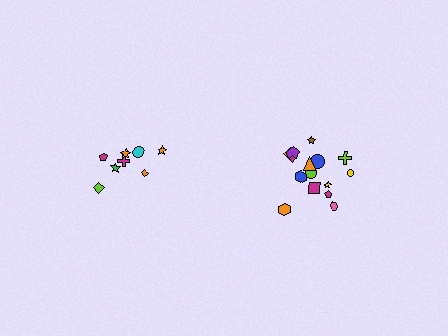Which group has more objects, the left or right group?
The right group.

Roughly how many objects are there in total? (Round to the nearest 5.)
Roughly 25 objects in total.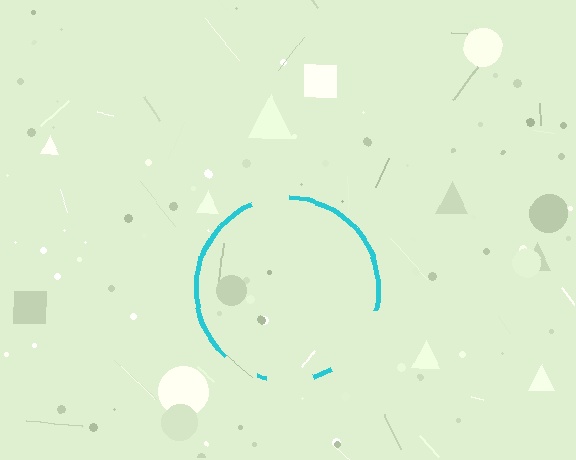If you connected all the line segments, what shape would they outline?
They would outline a circle.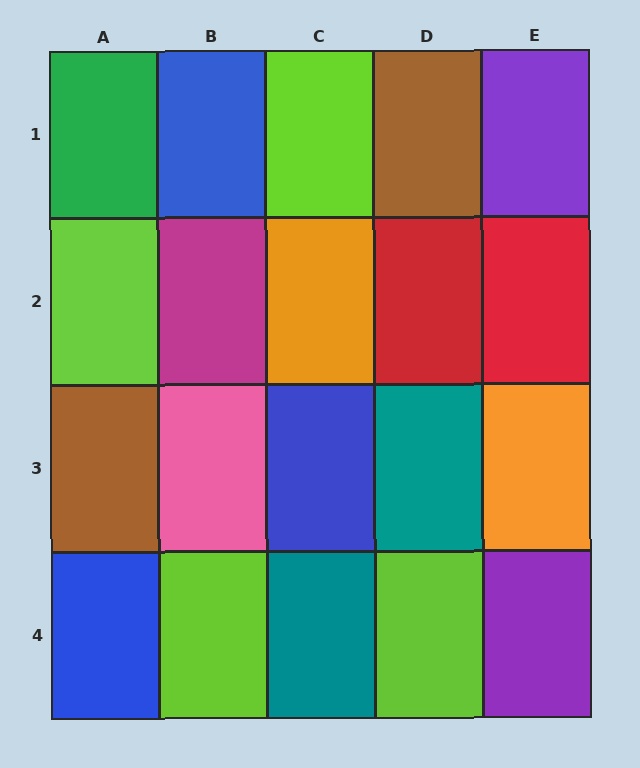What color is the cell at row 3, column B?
Pink.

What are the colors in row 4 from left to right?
Blue, lime, teal, lime, purple.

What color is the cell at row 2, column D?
Red.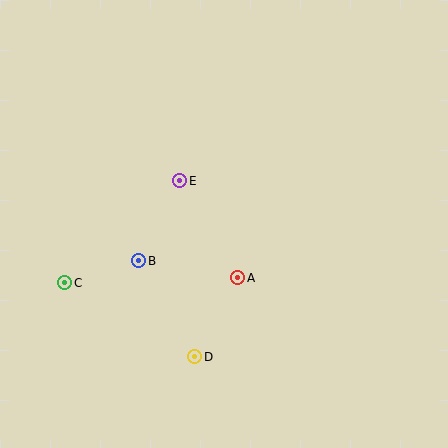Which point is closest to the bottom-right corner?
Point D is closest to the bottom-right corner.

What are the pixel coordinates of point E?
Point E is at (180, 181).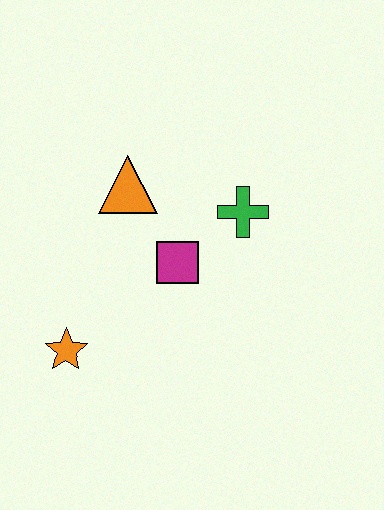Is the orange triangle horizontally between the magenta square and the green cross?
No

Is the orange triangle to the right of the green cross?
No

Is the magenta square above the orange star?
Yes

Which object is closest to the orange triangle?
The magenta square is closest to the orange triangle.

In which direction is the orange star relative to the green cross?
The orange star is to the left of the green cross.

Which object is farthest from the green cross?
The orange star is farthest from the green cross.